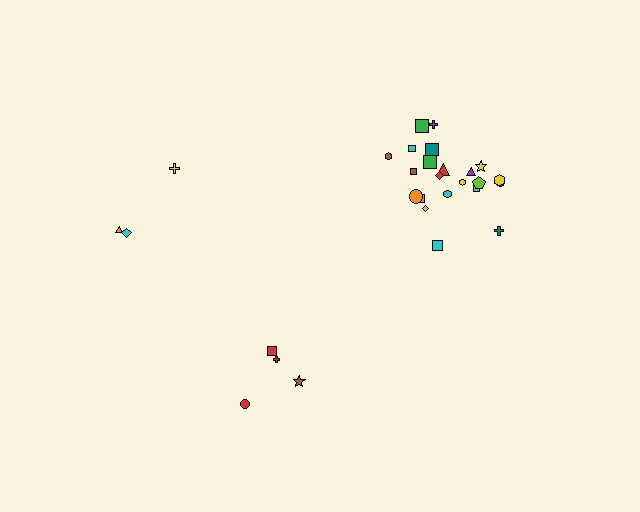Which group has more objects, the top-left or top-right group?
The top-right group.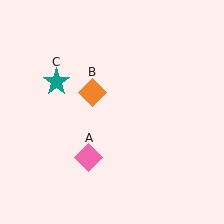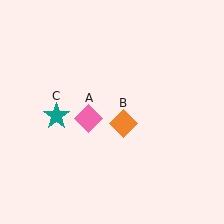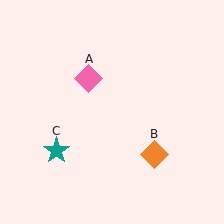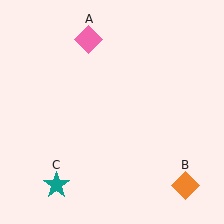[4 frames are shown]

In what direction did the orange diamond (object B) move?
The orange diamond (object B) moved down and to the right.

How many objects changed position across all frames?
3 objects changed position: pink diamond (object A), orange diamond (object B), teal star (object C).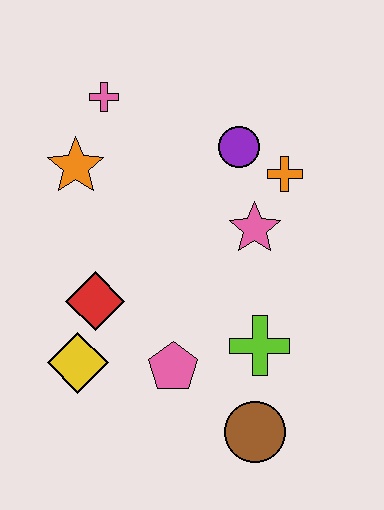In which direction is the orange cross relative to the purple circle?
The orange cross is to the right of the purple circle.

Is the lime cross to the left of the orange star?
No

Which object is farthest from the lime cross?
The pink cross is farthest from the lime cross.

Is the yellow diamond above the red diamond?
No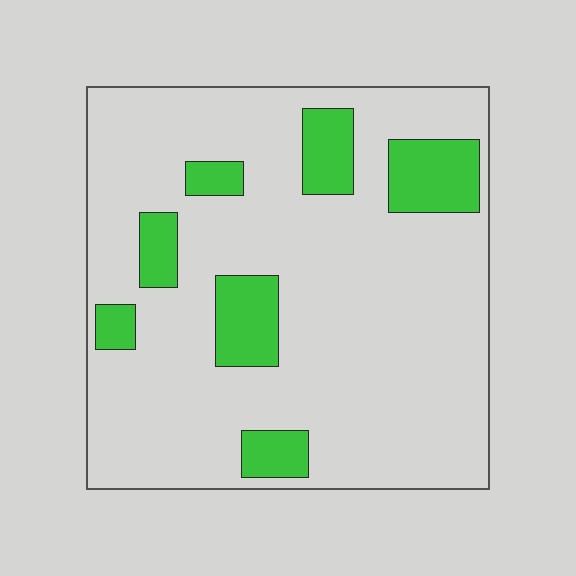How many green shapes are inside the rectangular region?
7.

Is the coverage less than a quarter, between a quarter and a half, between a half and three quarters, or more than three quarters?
Less than a quarter.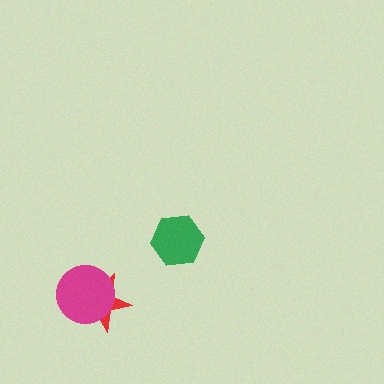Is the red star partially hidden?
Yes, it is partially covered by another shape.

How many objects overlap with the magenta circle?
1 object overlaps with the magenta circle.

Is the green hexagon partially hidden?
No, no other shape covers it.